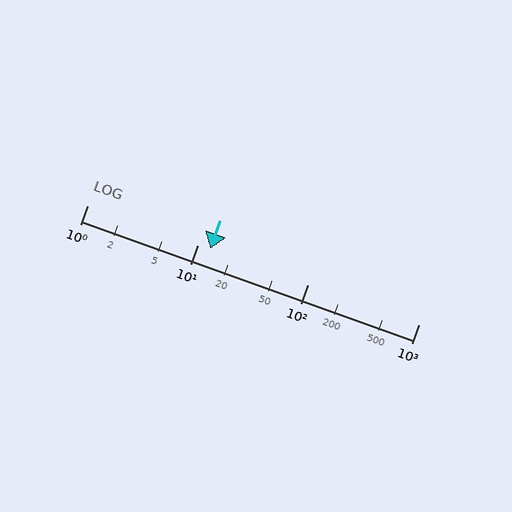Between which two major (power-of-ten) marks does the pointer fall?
The pointer is between 10 and 100.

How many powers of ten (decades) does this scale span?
The scale spans 3 decades, from 1 to 1000.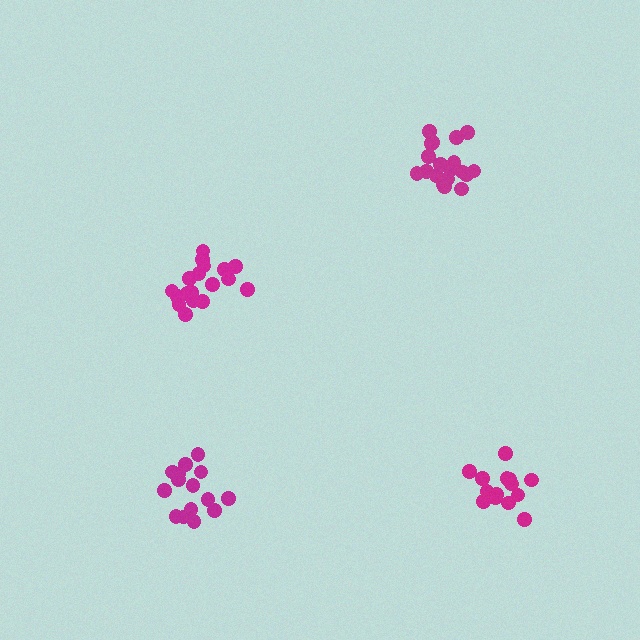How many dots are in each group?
Group 1: 19 dots, Group 2: 19 dots, Group 3: 14 dots, Group 4: 15 dots (67 total).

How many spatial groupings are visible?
There are 4 spatial groupings.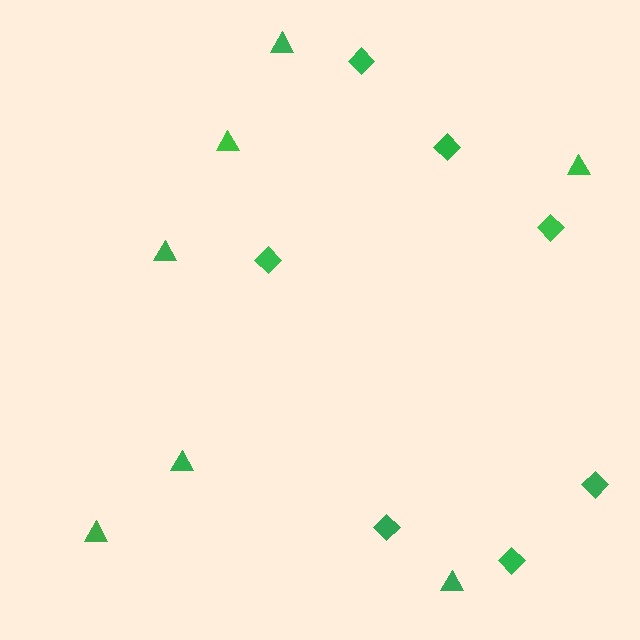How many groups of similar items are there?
There are 2 groups: one group of diamonds (7) and one group of triangles (7).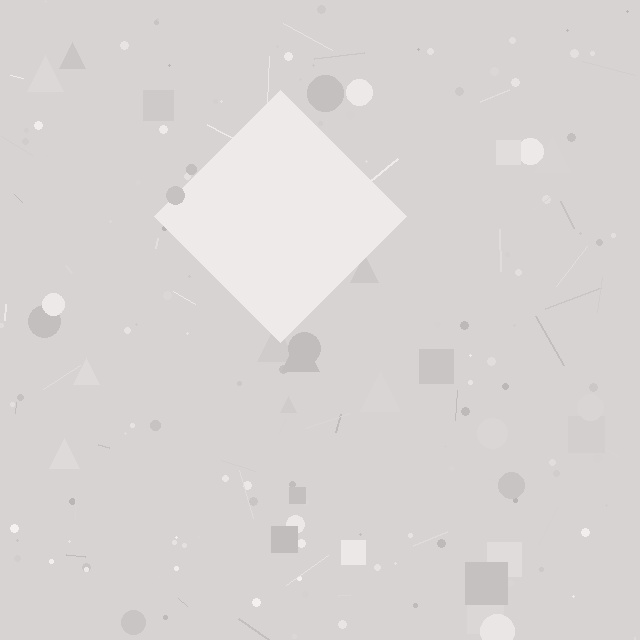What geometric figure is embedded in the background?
A diamond is embedded in the background.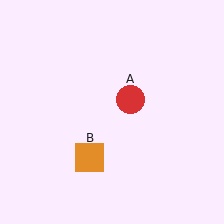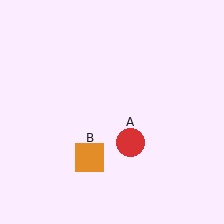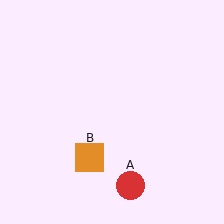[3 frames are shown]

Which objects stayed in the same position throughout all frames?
Orange square (object B) remained stationary.